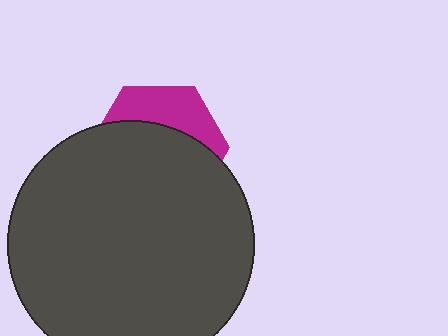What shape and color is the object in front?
The object in front is a dark gray circle.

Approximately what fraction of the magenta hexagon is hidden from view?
Roughly 67% of the magenta hexagon is hidden behind the dark gray circle.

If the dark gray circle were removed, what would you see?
You would see the complete magenta hexagon.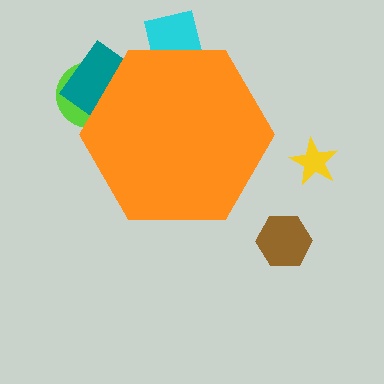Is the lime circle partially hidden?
Yes, the lime circle is partially hidden behind the orange hexagon.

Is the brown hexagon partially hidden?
No, the brown hexagon is fully visible.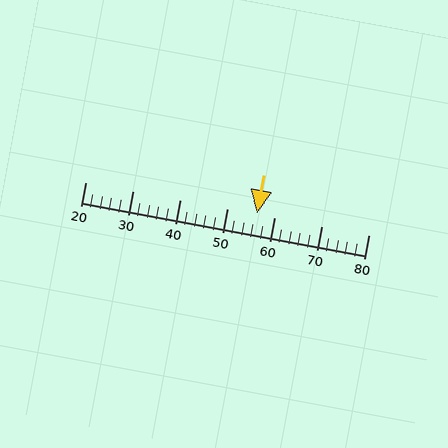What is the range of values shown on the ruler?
The ruler shows values from 20 to 80.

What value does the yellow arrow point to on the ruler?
The yellow arrow points to approximately 56.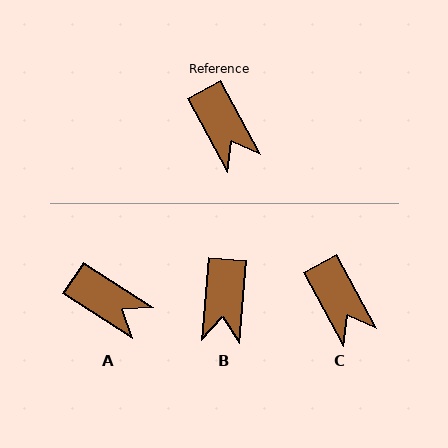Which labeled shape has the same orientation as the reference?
C.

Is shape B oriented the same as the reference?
No, it is off by about 33 degrees.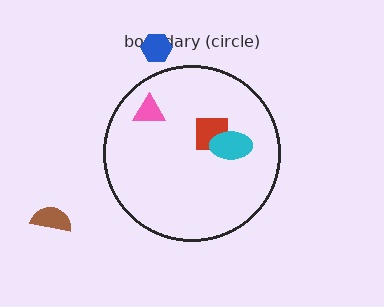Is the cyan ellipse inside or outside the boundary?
Inside.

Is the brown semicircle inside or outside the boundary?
Outside.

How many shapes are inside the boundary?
3 inside, 2 outside.